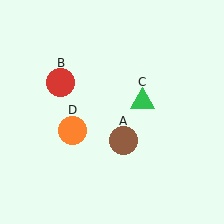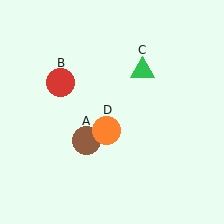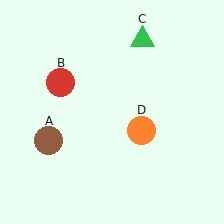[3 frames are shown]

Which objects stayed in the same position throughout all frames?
Red circle (object B) remained stationary.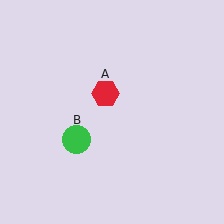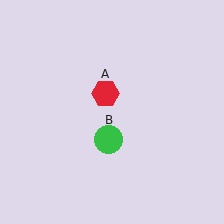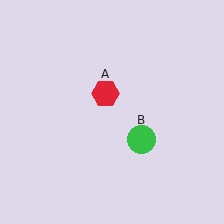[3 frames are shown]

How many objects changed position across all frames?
1 object changed position: green circle (object B).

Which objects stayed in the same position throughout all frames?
Red hexagon (object A) remained stationary.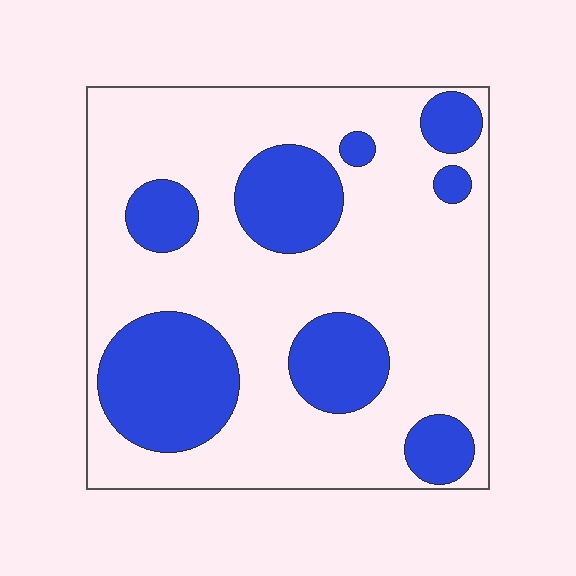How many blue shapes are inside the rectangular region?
8.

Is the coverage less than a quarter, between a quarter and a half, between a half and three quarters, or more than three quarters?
Between a quarter and a half.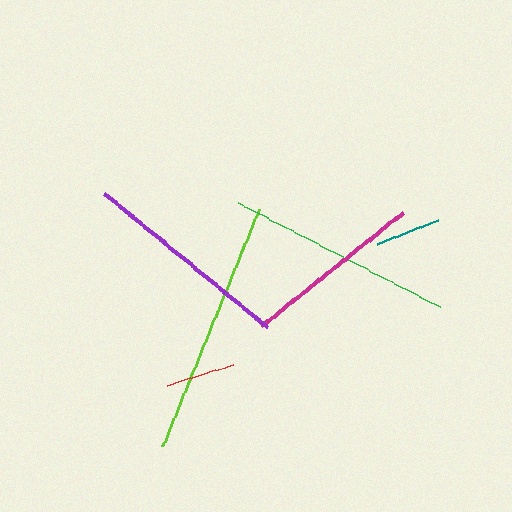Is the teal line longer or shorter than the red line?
The red line is longer than the teal line.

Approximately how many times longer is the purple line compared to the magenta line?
The purple line is approximately 1.2 times the length of the magenta line.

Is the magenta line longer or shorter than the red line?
The magenta line is longer than the red line.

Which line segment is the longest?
The lime line is the longest at approximately 255 pixels.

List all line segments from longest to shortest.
From longest to shortest: lime, green, purple, magenta, red, teal.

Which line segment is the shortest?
The teal line is the shortest at approximately 66 pixels.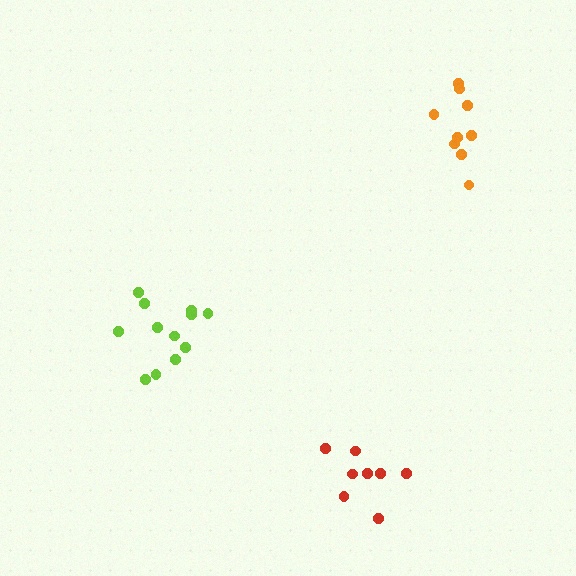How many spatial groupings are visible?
There are 3 spatial groupings.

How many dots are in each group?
Group 1: 12 dots, Group 2: 9 dots, Group 3: 8 dots (29 total).